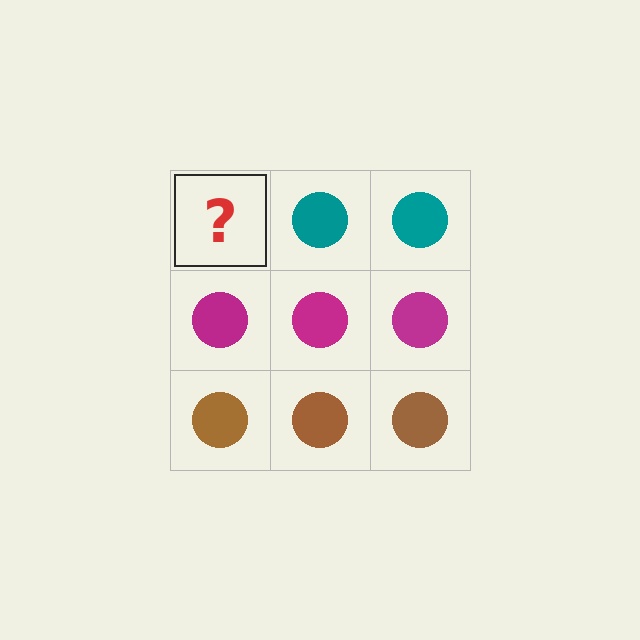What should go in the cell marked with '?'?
The missing cell should contain a teal circle.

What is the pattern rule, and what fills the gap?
The rule is that each row has a consistent color. The gap should be filled with a teal circle.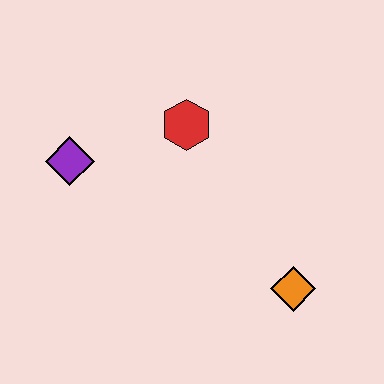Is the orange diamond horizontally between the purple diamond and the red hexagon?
No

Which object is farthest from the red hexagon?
The orange diamond is farthest from the red hexagon.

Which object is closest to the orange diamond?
The red hexagon is closest to the orange diamond.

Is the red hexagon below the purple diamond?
No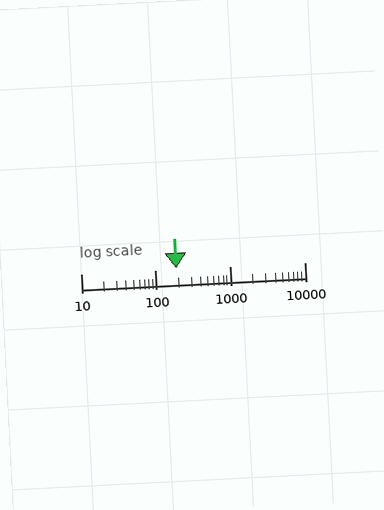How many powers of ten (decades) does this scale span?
The scale spans 3 decades, from 10 to 10000.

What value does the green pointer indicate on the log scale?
The pointer indicates approximately 190.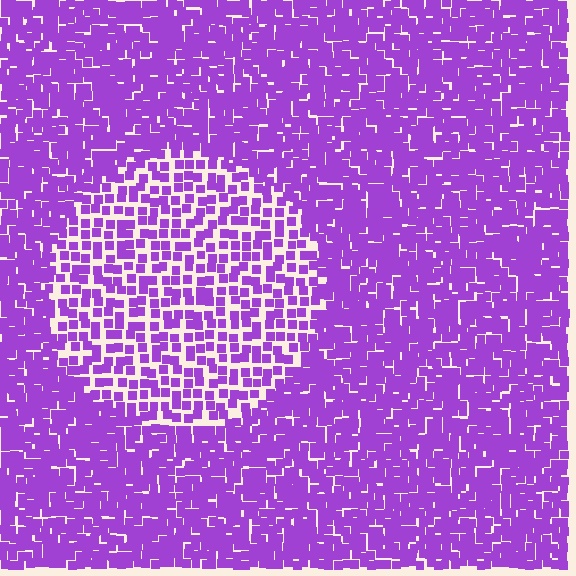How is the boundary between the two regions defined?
The boundary is defined by a change in element density (approximately 1.9x ratio). All elements are the same color, size, and shape.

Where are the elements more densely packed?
The elements are more densely packed outside the circle boundary.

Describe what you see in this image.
The image contains small purple elements arranged at two different densities. A circle-shaped region is visible where the elements are less densely packed than the surrounding area.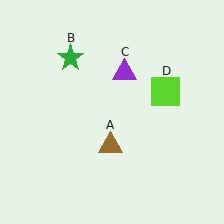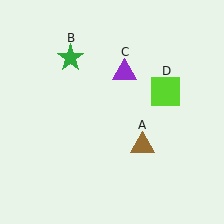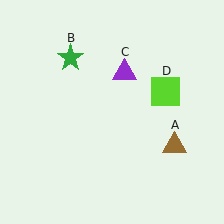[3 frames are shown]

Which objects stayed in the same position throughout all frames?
Green star (object B) and purple triangle (object C) and lime square (object D) remained stationary.